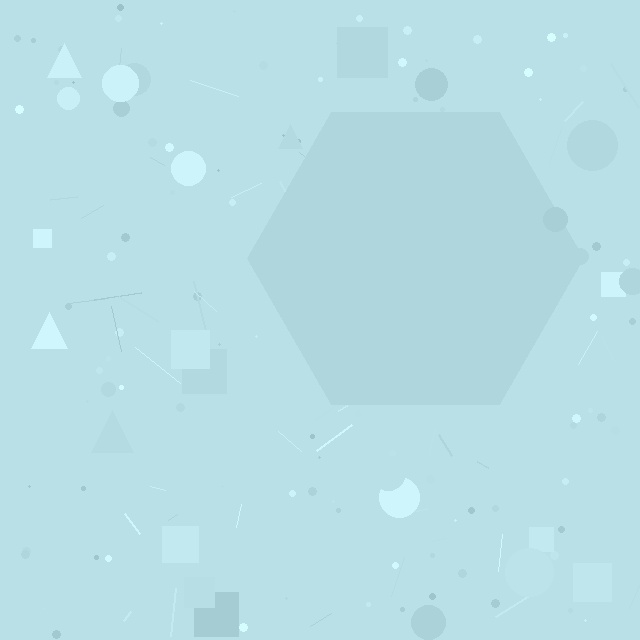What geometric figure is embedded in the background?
A hexagon is embedded in the background.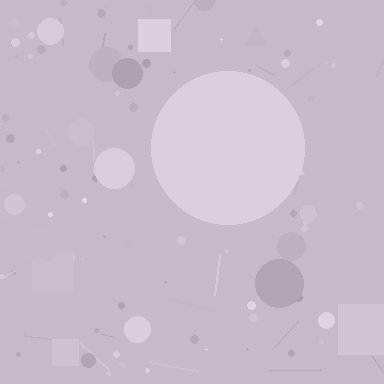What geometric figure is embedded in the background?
A circle is embedded in the background.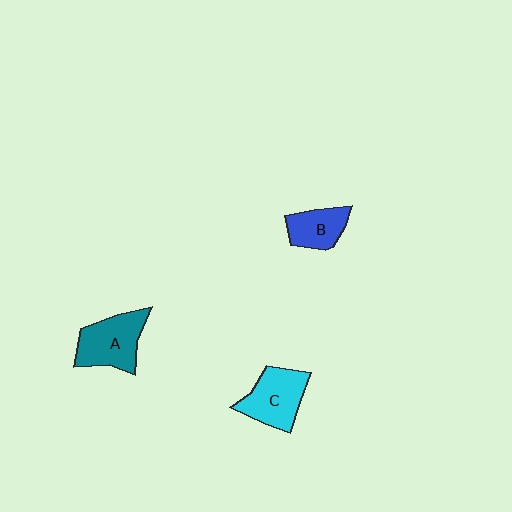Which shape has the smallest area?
Shape B (blue).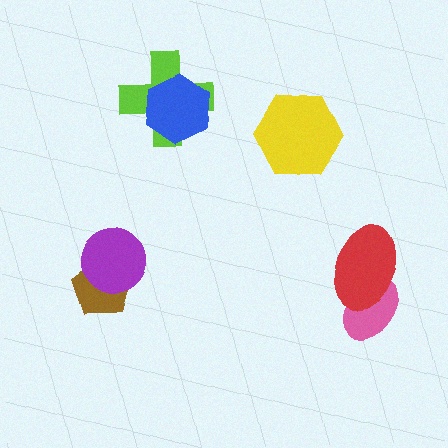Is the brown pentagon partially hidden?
Yes, it is partially covered by another shape.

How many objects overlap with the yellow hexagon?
0 objects overlap with the yellow hexagon.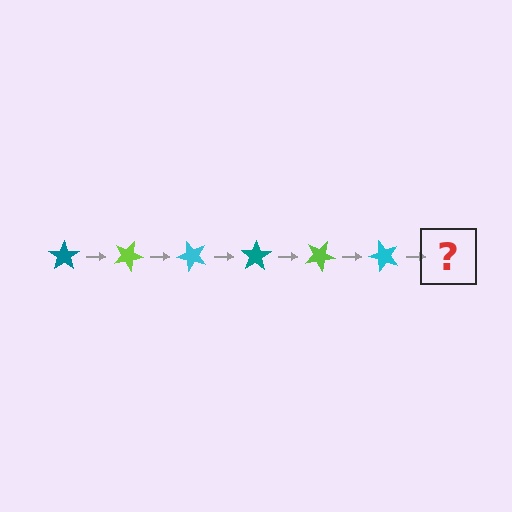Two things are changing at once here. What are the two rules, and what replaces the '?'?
The two rules are that it rotates 25 degrees each step and the color cycles through teal, lime, and cyan. The '?' should be a teal star, rotated 150 degrees from the start.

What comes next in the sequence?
The next element should be a teal star, rotated 150 degrees from the start.